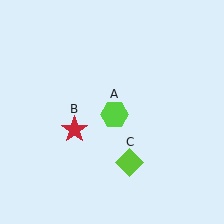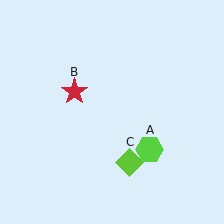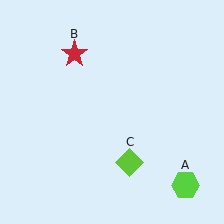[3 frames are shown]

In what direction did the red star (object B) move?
The red star (object B) moved up.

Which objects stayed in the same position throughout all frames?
Lime diamond (object C) remained stationary.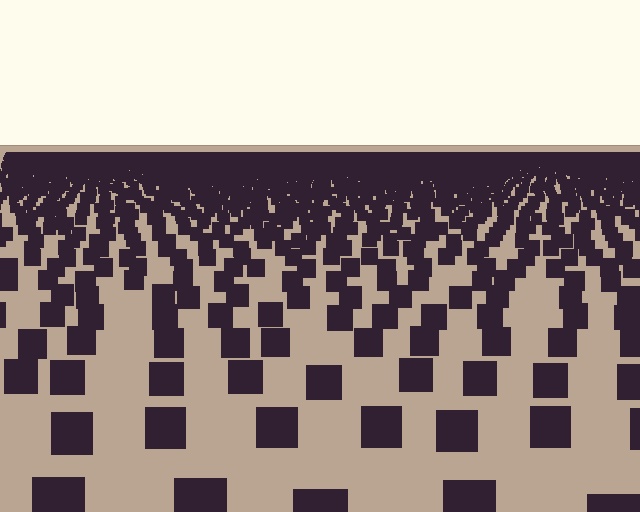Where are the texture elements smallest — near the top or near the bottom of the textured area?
Near the top.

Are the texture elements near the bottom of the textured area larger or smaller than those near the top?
Larger. Near the bottom, elements are closer to the viewer and appear at a bigger on-screen size.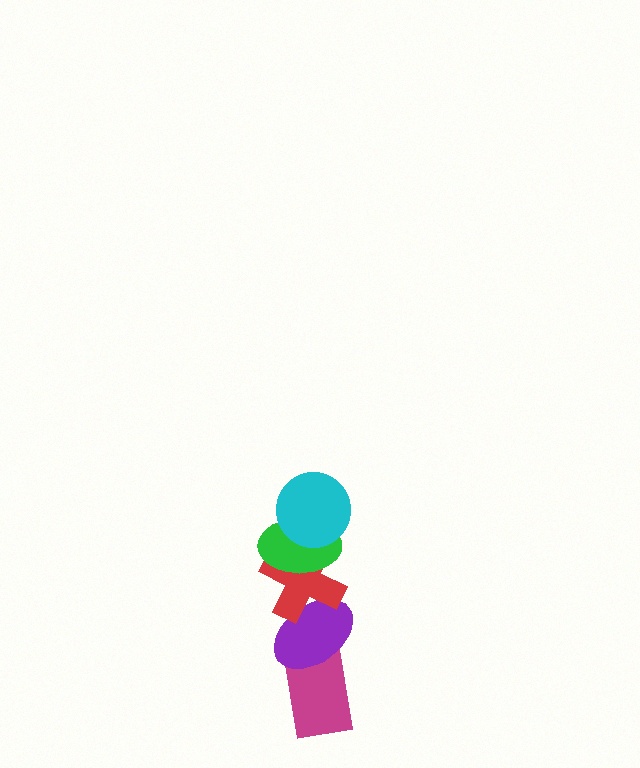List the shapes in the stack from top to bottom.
From top to bottom: the cyan circle, the green ellipse, the red cross, the purple ellipse, the magenta rectangle.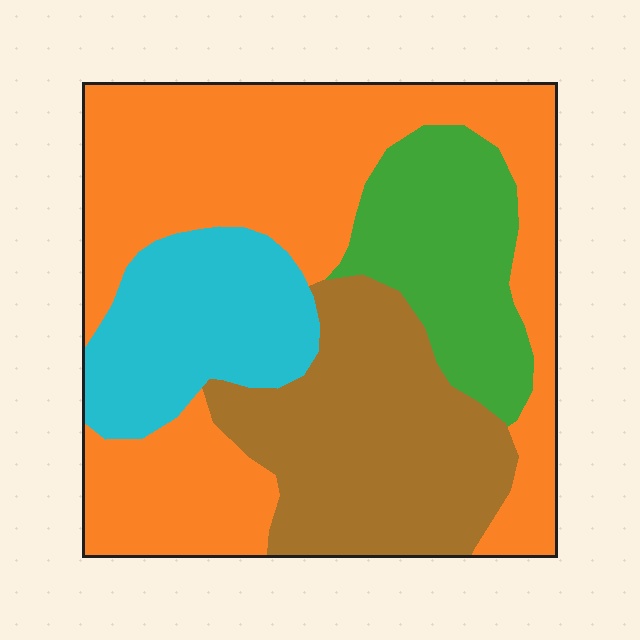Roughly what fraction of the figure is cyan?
Cyan covers about 15% of the figure.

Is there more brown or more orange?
Orange.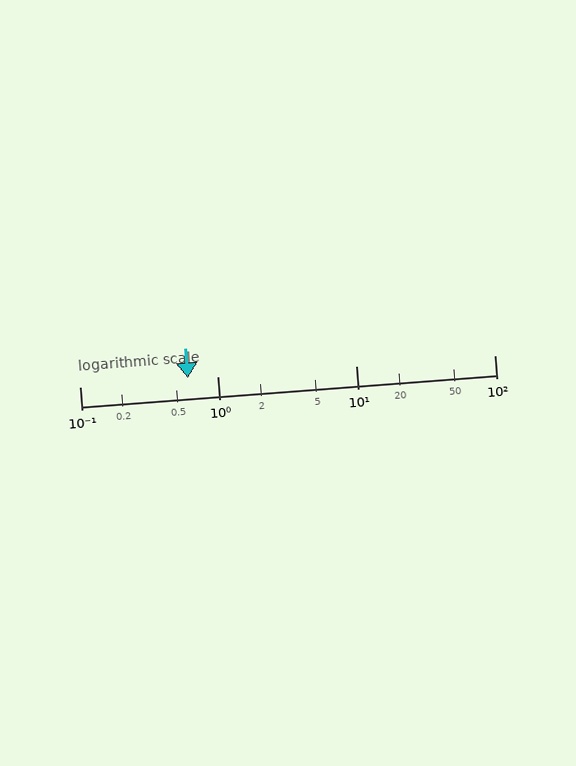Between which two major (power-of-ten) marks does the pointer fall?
The pointer is between 0.1 and 1.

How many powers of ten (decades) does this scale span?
The scale spans 3 decades, from 0.1 to 100.